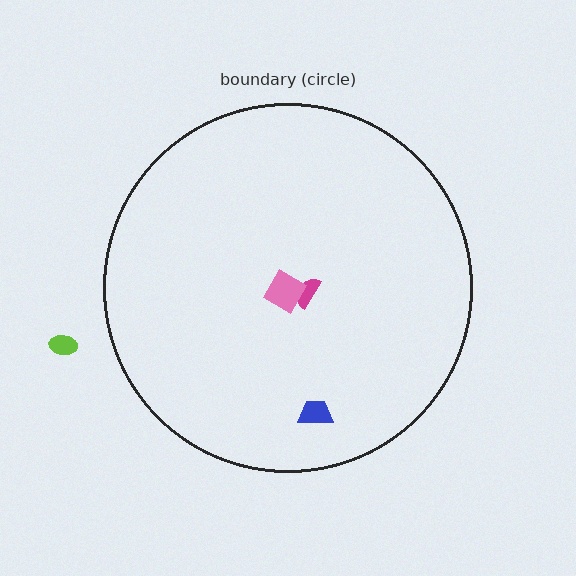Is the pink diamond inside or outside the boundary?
Inside.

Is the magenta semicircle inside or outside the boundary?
Inside.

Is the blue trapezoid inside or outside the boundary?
Inside.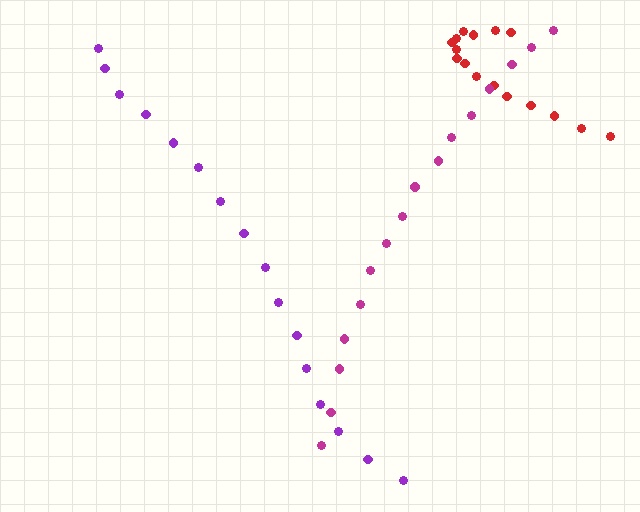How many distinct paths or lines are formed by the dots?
There are 3 distinct paths.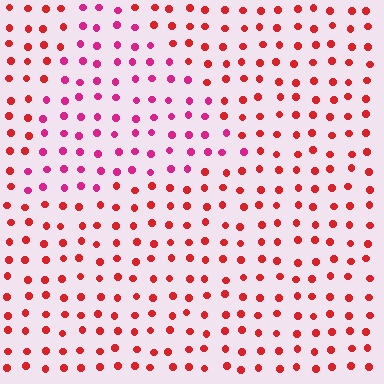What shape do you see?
I see a triangle.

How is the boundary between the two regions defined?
The boundary is defined purely by a slight shift in hue (about 33 degrees). Spacing, size, and orientation are identical on both sides.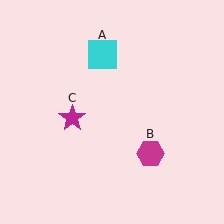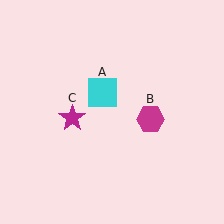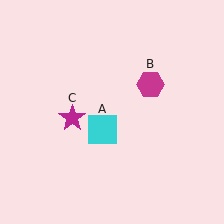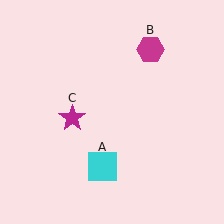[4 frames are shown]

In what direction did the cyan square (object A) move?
The cyan square (object A) moved down.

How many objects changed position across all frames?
2 objects changed position: cyan square (object A), magenta hexagon (object B).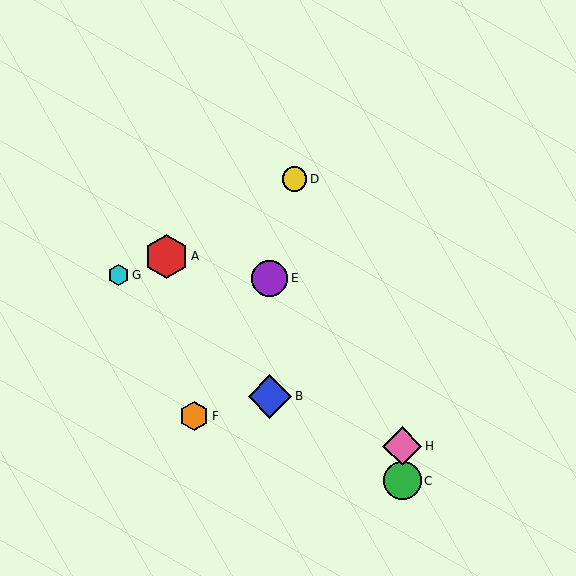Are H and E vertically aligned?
No, H is at x≈402 and E is at x≈270.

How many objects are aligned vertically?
2 objects (C, H) are aligned vertically.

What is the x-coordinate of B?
Object B is at x≈270.